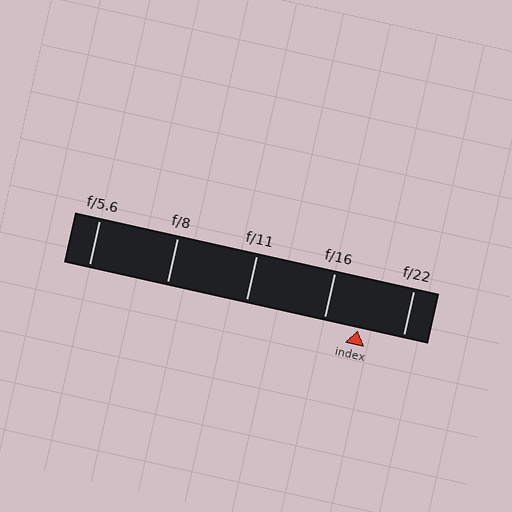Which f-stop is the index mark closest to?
The index mark is closest to f/16.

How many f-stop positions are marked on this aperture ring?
There are 5 f-stop positions marked.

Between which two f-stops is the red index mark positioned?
The index mark is between f/16 and f/22.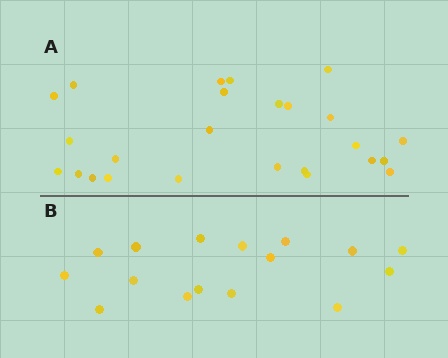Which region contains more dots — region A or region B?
Region A (the top region) has more dots.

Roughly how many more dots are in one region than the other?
Region A has roughly 8 or so more dots than region B.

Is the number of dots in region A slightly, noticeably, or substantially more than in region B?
Region A has substantially more. The ratio is roughly 1.6 to 1.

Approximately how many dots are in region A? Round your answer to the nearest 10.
About 20 dots. (The exact count is 25, which rounds to 20.)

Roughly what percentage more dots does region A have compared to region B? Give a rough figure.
About 55% more.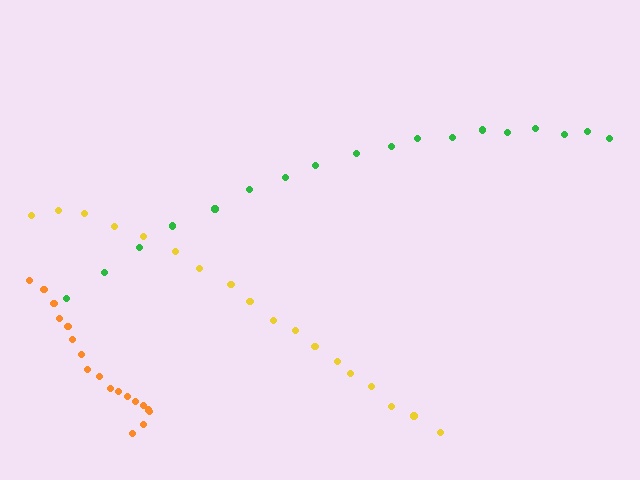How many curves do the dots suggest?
There are 3 distinct paths.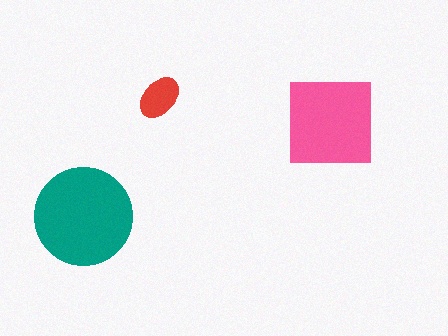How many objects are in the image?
There are 3 objects in the image.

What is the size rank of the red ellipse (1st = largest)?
3rd.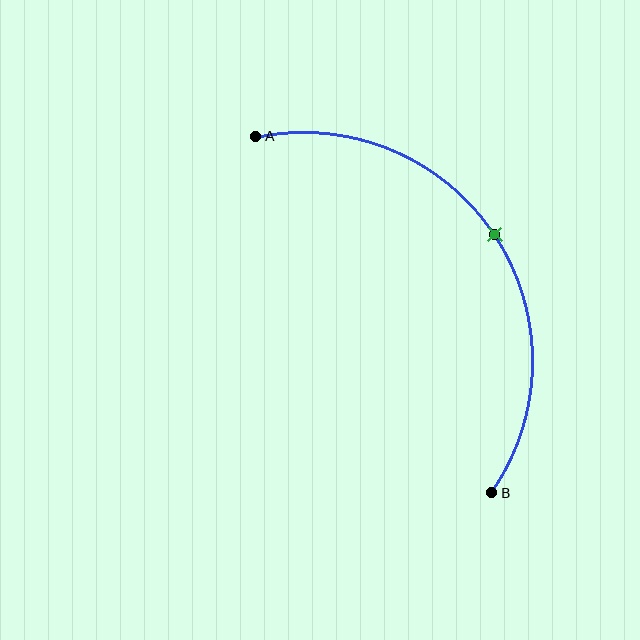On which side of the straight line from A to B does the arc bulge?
The arc bulges to the right of the straight line connecting A and B.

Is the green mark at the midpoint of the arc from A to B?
Yes. The green mark lies on the arc at equal arc-length from both A and B — it is the arc midpoint.